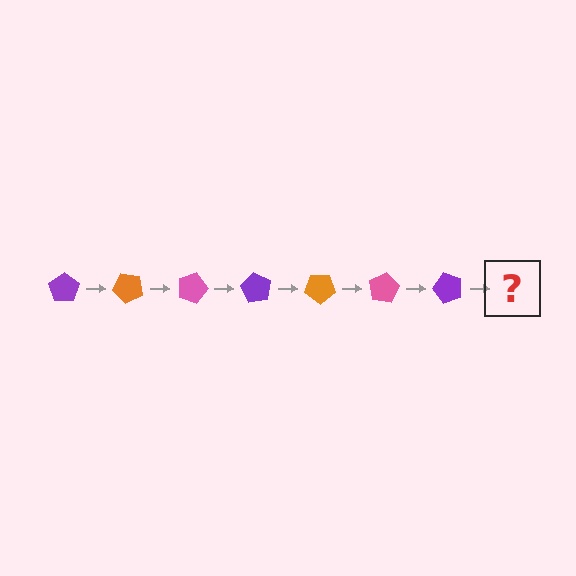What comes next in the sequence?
The next element should be an orange pentagon, rotated 315 degrees from the start.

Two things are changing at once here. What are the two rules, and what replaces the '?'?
The two rules are that it rotates 45 degrees each step and the color cycles through purple, orange, and pink. The '?' should be an orange pentagon, rotated 315 degrees from the start.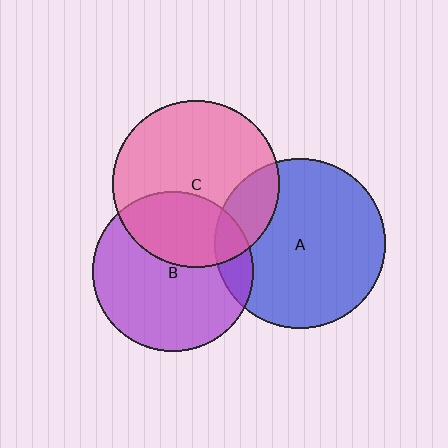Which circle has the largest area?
Circle A (blue).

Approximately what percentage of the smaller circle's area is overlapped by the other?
Approximately 35%.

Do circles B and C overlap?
Yes.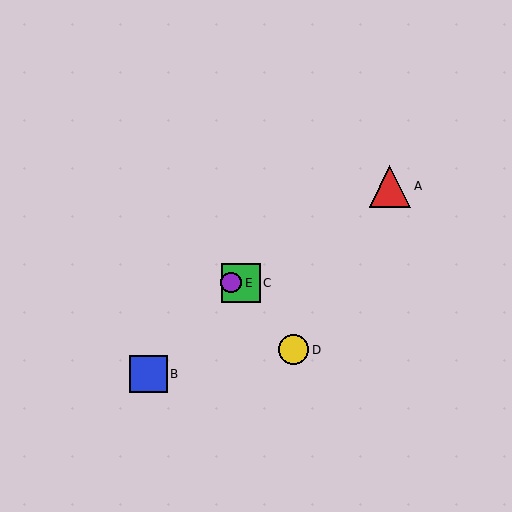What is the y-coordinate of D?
Object D is at y≈350.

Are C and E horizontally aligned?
Yes, both are at y≈283.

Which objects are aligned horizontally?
Objects C, E are aligned horizontally.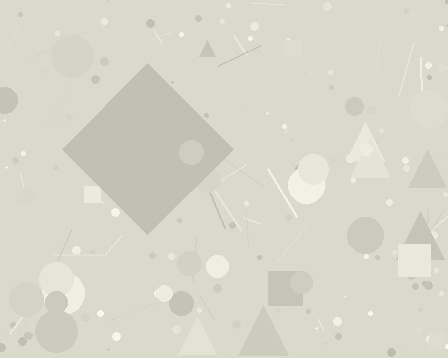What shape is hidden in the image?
A diamond is hidden in the image.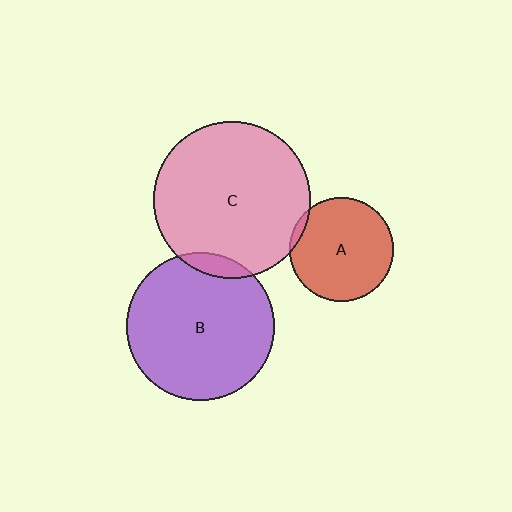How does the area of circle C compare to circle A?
Approximately 2.3 times.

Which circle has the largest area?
Circle C (pink).